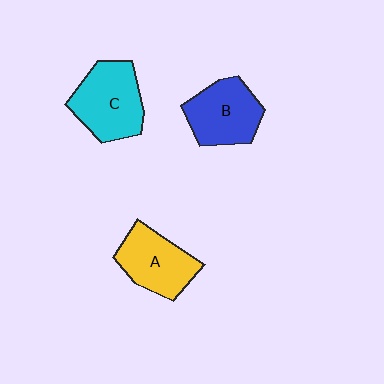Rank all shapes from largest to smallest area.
From largest to smallest: C (cyan), B (blue), A (yellow).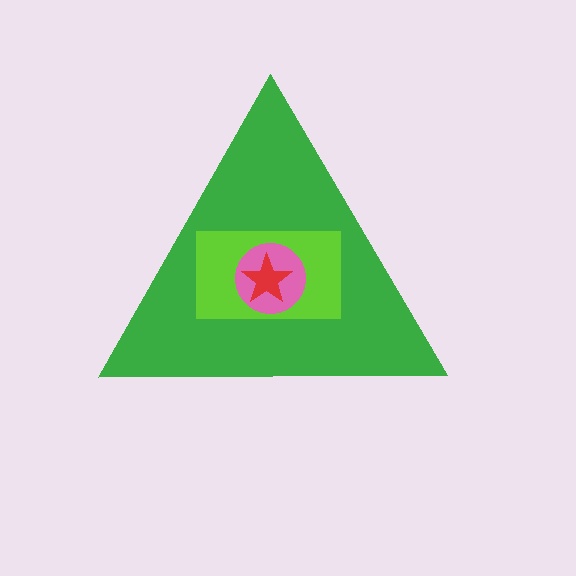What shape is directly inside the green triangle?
The lime rectangle.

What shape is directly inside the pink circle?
The red star.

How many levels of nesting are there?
4.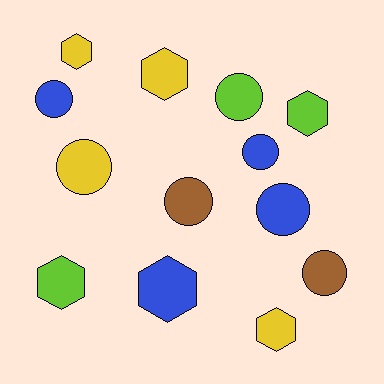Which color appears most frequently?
Yellow, with 4 objects.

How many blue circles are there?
There are 3 blue circles.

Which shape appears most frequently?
Circle, with 7 objects.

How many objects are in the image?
There are 13 objects.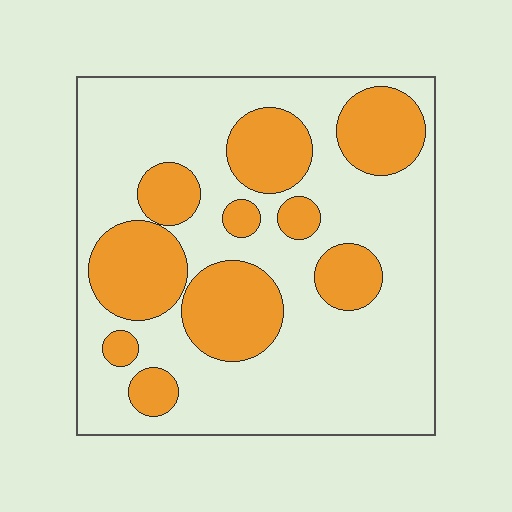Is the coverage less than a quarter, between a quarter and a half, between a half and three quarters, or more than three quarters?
Between a quarter and a half.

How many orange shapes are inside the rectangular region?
10.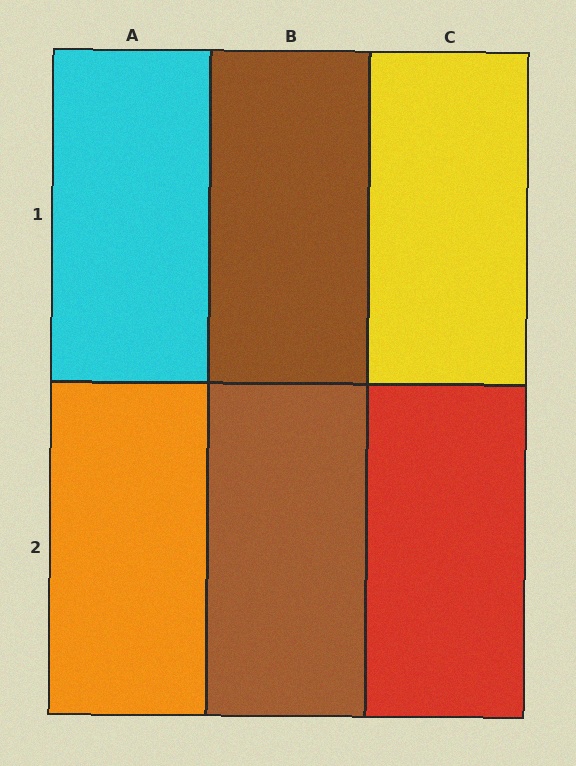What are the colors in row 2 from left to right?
Orange, brown, red.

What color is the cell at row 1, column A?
Cyan.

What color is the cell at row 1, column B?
Brown.